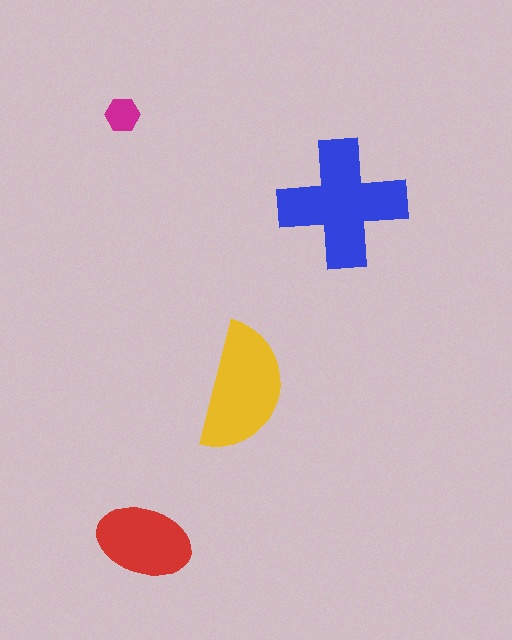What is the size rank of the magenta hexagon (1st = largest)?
4th.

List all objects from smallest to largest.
The magenta hexagon, the red ellipse, the yellow semicircle, the blue cross.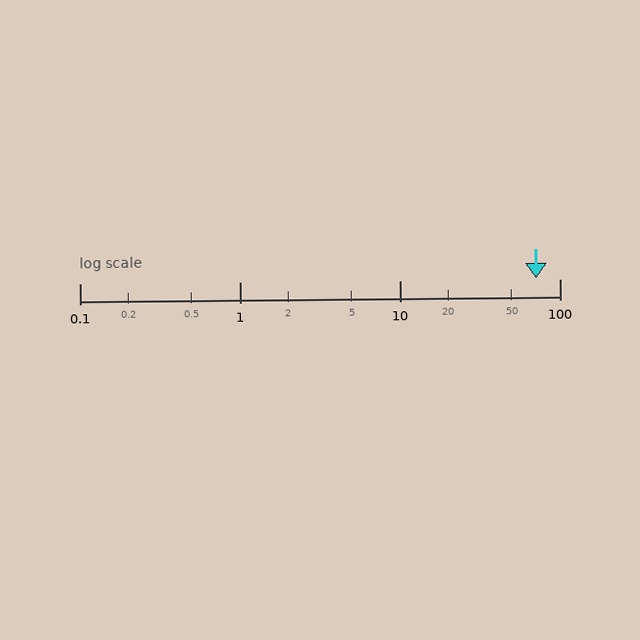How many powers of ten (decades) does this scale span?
The scale spans 3 decades, from 0.1 to 100.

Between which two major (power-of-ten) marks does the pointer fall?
The pointer is between 10 and 100.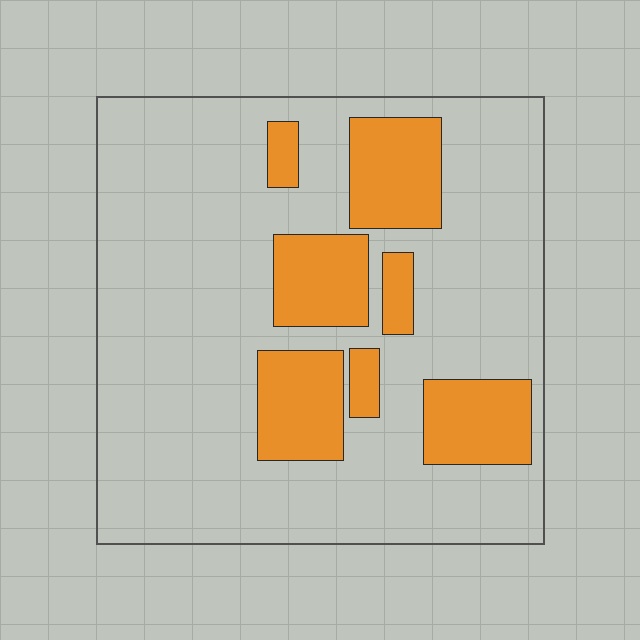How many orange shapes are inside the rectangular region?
7.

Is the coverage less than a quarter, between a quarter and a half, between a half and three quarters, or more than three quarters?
Less than a quarter.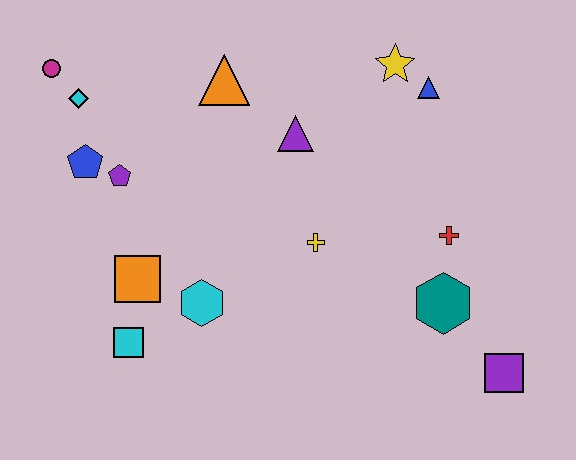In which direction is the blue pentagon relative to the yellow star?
The blue pentagon is to the left of the yellow star.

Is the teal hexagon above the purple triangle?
No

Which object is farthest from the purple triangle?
The purple square is farthest from the purple triangle.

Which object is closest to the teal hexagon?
The red cross is closest to the teal hexagon.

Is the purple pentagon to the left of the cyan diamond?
No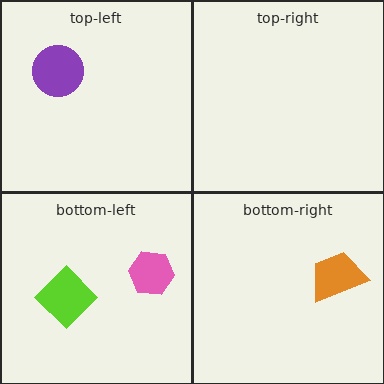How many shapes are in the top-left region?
1.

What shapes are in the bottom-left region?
The pink hexagon, the lime diamond.